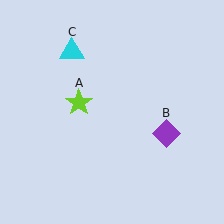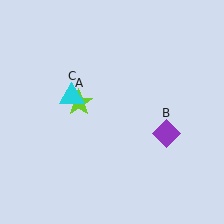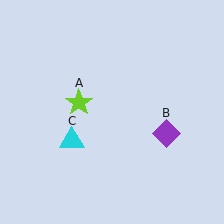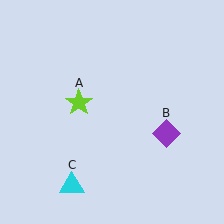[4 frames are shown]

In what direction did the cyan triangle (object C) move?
The cyan triangle (object C) moved down.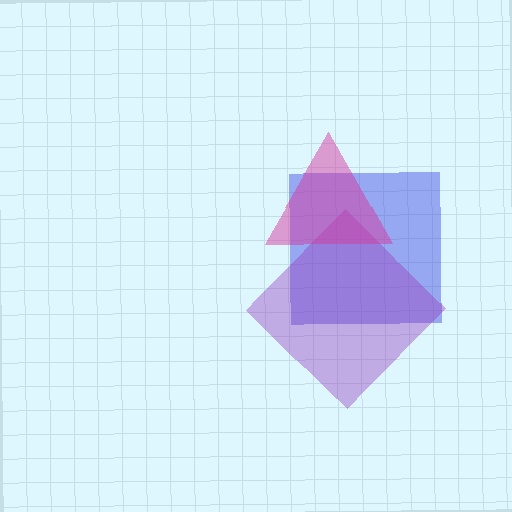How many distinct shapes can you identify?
There are 3 distinct shapes: a blue square, a purple diamond, a magenta triangle.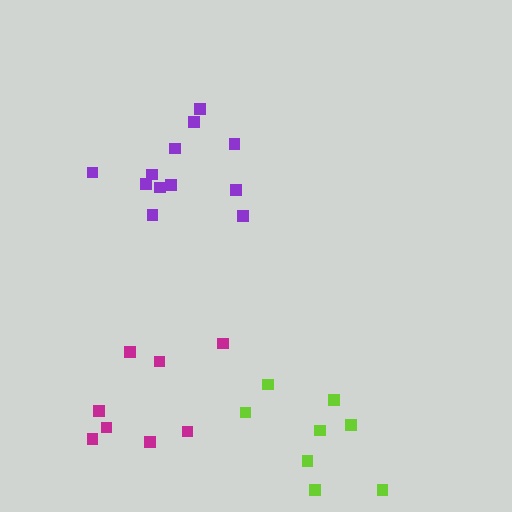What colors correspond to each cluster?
The clusters are colored: purple, lime, magenta.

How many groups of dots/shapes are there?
There are 3 groups.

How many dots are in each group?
Group 1: 12 dots, Group 2: 8 dots, Group 3: 8 dots (28 total).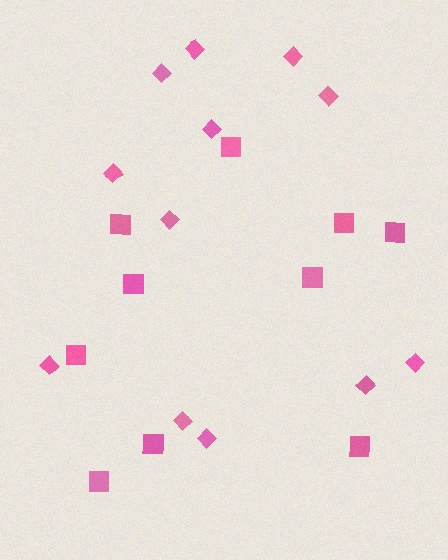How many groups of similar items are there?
There are 2 groups: one group of diamonds (12) and one group of squares (10).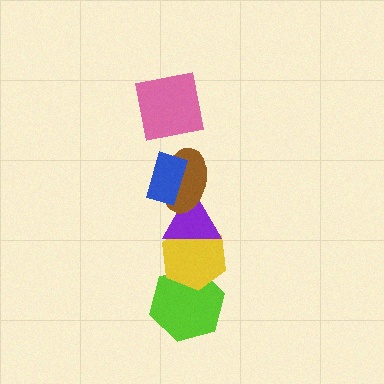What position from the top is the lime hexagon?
The lime hexagon is 6th from the top.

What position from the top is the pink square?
The pink square is 1st from the top.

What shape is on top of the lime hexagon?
The yellow hexagon is on top of the lime hexagon.